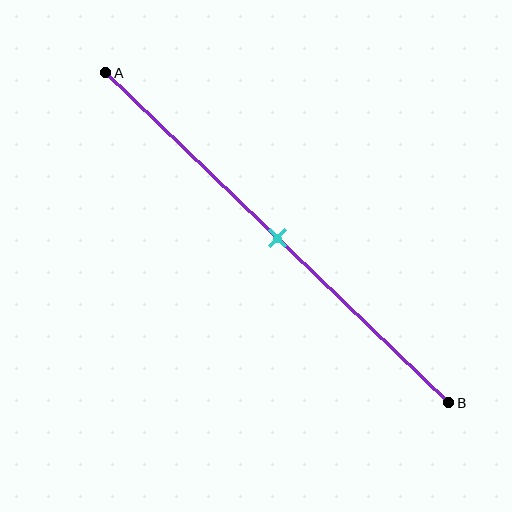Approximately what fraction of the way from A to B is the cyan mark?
The cyan mark is approximately 50% of the way from A to B.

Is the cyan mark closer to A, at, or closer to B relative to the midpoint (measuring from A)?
The cyan mark is approximately at the midpoint of segment AB.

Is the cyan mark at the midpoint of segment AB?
Yes, the mark is approximately at the midpoint.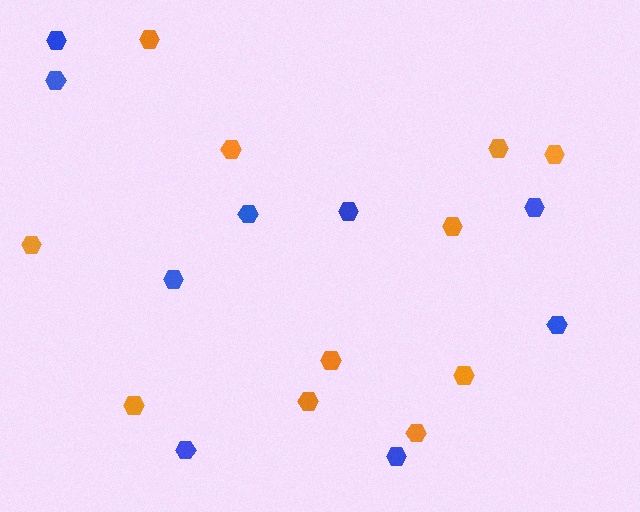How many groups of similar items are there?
There are 2 groups: one group of blue hexagons (9) and one group of orange hexagons (11).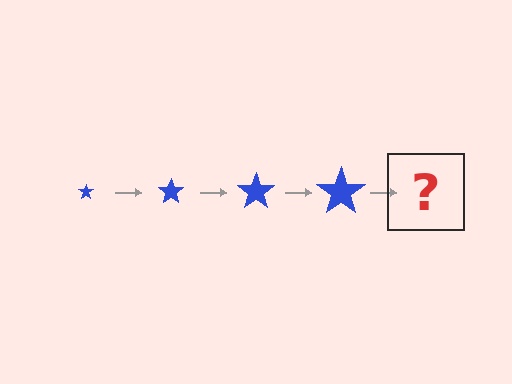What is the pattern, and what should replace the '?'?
The pattern is that the star gets progressively larger each step. The '?' should be a blue star, larger than the previous one.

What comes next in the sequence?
The next element should be a blue star, larger than the previous one.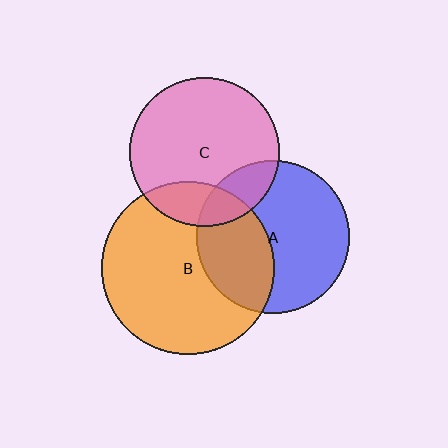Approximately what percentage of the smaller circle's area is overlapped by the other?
Approximately 15%.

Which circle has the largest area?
Circle B (orange).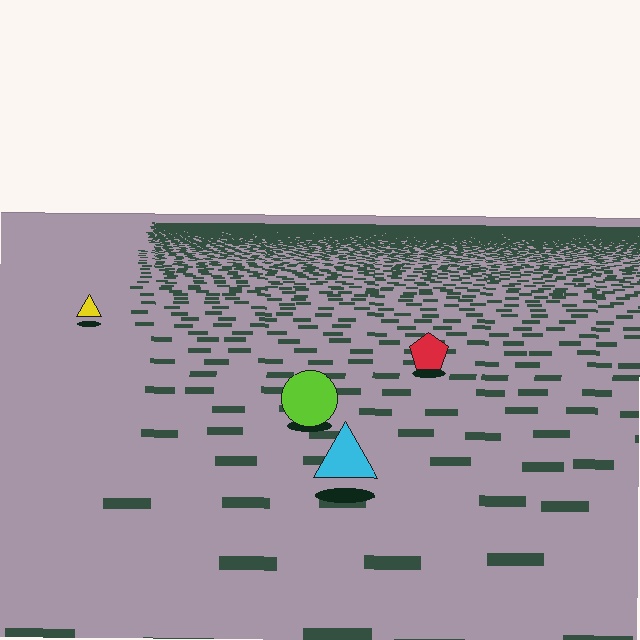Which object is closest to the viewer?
The cyan triangle is closest. The texture marks near it are larger and more spread out.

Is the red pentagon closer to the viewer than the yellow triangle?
Yes. The red pentagon is closer — you can tell from the texture gradient: the ground texture is coarser near it.